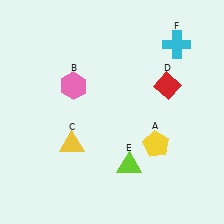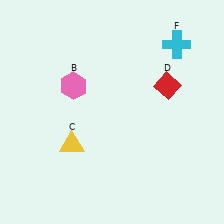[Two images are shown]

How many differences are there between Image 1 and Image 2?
There are 2 differences between the two images.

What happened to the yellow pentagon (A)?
The yellow pentagon (A) was removed in Image 2. It was in the bottom-right area of Image 1.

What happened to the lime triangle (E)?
The lime triangle (E) was removed in Image 2. It was in the bottom-right area of Image 1.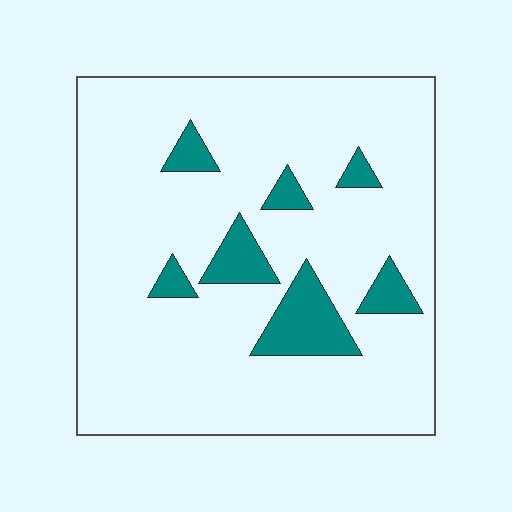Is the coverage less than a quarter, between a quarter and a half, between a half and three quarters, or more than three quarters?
Less than a quarter.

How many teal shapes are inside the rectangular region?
7.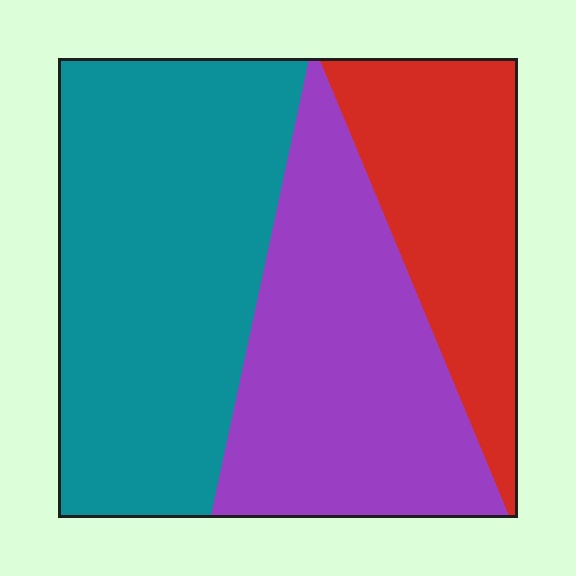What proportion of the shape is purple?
Purple takes up about one third (1/3) of the shape.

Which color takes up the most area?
Teal, at roughly 45%.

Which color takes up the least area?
Red, at roughly 25%.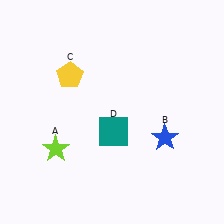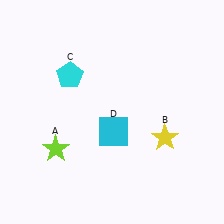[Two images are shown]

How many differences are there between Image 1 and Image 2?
There are 3 differences between the two images.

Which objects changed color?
B changed from blue to yellow. C changed from yellow to cyan. D changed from teal to cyan.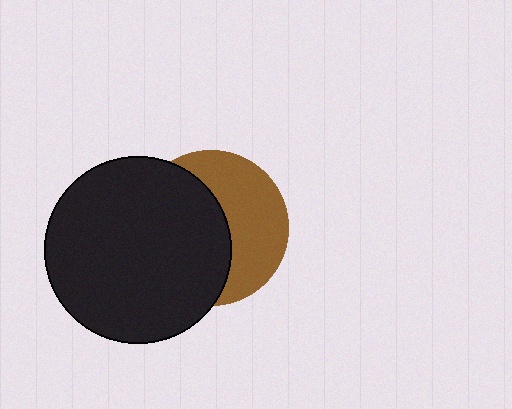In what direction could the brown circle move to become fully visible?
The brown circle could move right. That would shift it out from behind the black circle entirely.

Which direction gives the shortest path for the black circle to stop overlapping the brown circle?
Moving left gives the shortest separation.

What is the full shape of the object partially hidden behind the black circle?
The partially hidden object is a brown circle.